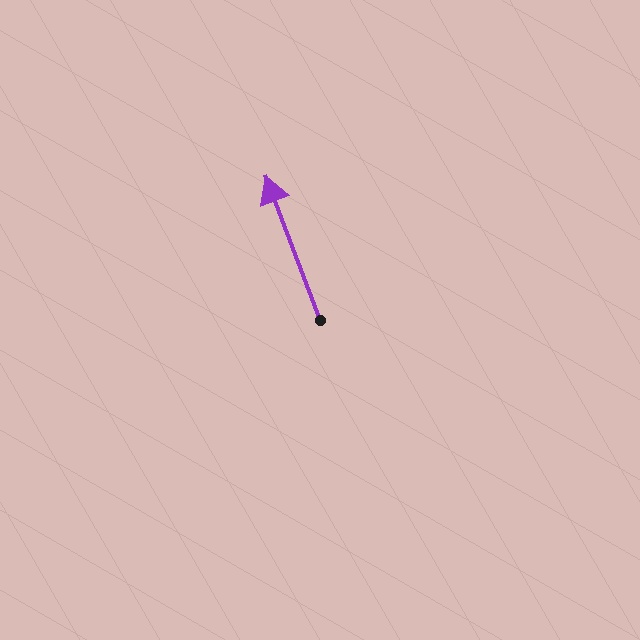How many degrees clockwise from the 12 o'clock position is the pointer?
Approximately 339 degrees.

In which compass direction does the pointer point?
North.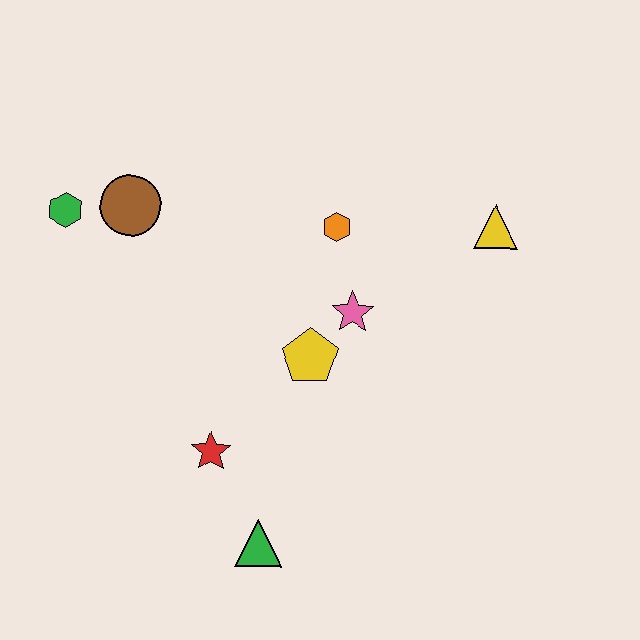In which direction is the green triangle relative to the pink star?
The green triangle is below the pink star.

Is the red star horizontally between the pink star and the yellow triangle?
No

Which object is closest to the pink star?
The yellow pentagon is closest to the pink star.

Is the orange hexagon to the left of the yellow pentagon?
No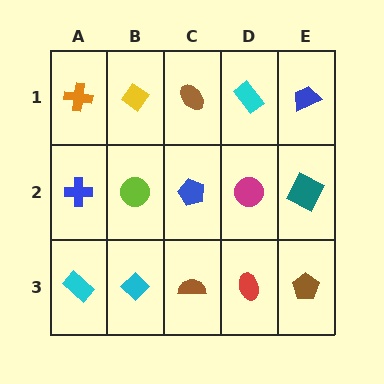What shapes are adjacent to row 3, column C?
A blue pentagon (row 2, column C), a cyan diamond (row 3, column B), a red ellipse (row 3, column D).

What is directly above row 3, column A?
A blue cross.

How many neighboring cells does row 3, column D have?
3.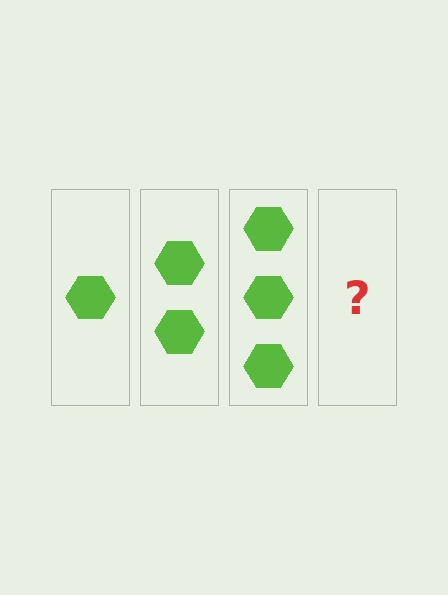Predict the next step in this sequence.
The next step is 4 hexagons.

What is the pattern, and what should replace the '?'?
The pattern is that each step adds one more hexagon. The '?' should be 4 hexagons.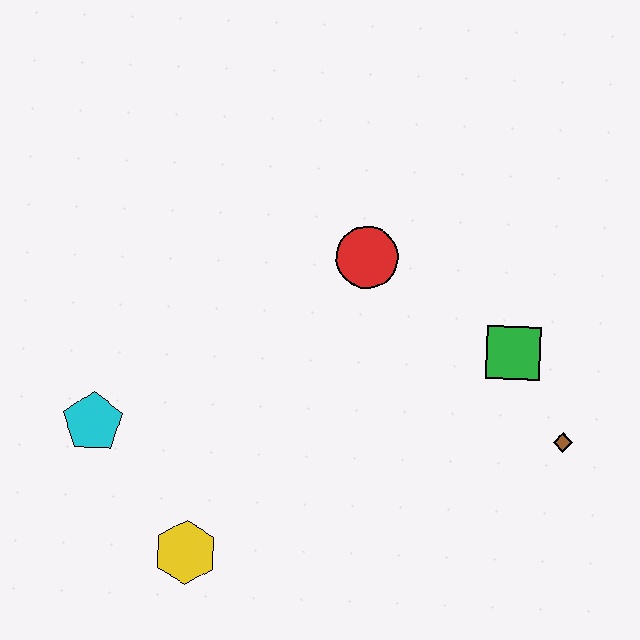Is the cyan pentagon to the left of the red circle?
Yes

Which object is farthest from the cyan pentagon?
The brown diamond is farthest from the cyan pentagon.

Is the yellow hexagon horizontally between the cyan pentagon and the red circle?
Yes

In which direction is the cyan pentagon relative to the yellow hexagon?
The cyan pentagon is above the yellow hexagon.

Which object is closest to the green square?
The brown diamond is closest to the green square.